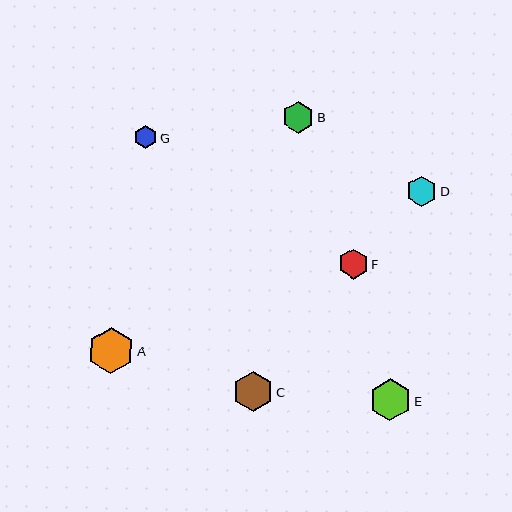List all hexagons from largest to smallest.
From largest to smallest: A, E, C, B, D, F, G.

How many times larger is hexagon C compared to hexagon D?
Hexagon C is approximately 1.3 times the size of hexagon D.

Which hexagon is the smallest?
Hexagon G is the smallest with a size of approximately 23 pixels.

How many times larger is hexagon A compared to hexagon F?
Hexagon A is approximately 1.5 times the size of hexagon F.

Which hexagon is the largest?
Hexagon A is the largest with a size of approximately 46 pixels.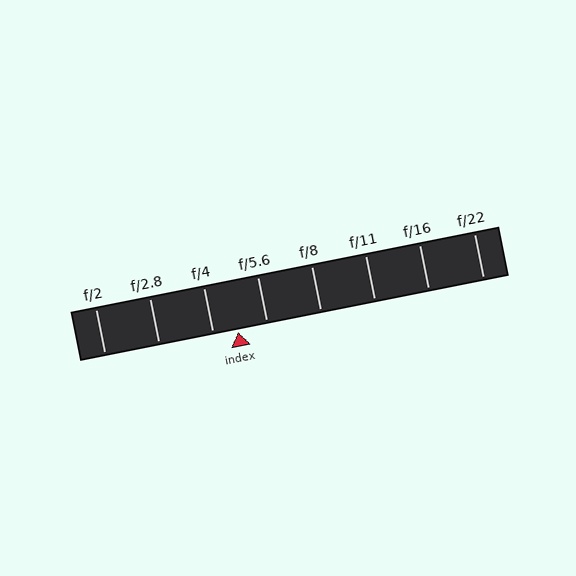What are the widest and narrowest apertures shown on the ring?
The widest aperture shown is f/2 and the narrowest is f/22.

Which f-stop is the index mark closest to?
The index mark is closest to f/4.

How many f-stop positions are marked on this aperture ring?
There are 8 f-stop positions marked.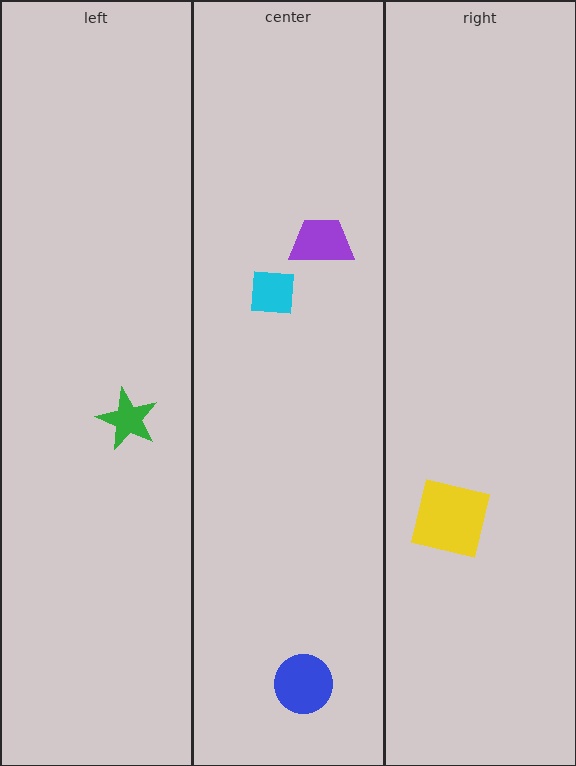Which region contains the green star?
The left region.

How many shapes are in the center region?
3.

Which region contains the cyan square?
The center region.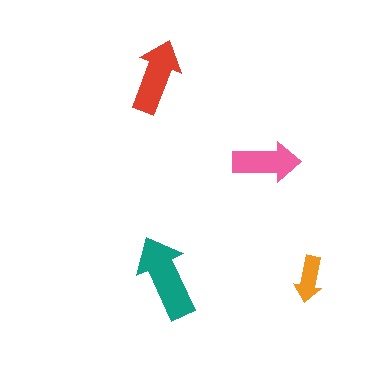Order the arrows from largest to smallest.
the teal one, the red one, the pink one, the orange one.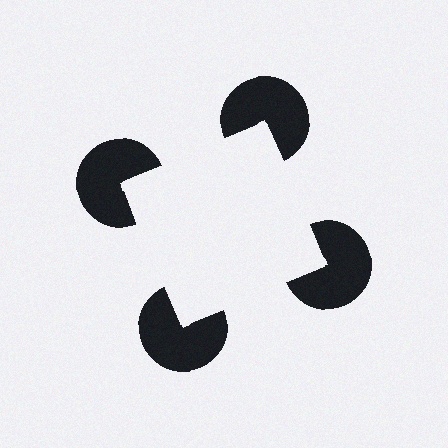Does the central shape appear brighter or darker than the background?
It typically appears slightly brighter than the background, even though no actual brightness change is drawn.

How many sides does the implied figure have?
4 sides.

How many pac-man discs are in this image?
There are 4 — one at each vertex of the illusory square.